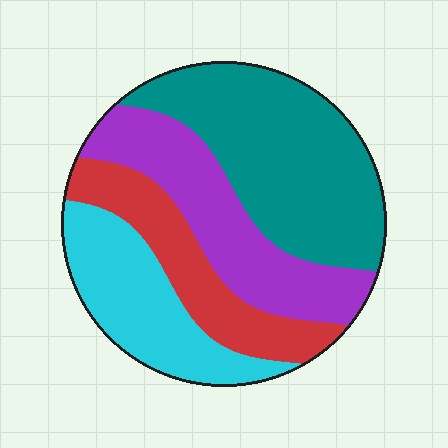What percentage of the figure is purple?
Purple covers around 25% of the figure.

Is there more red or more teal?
Teal.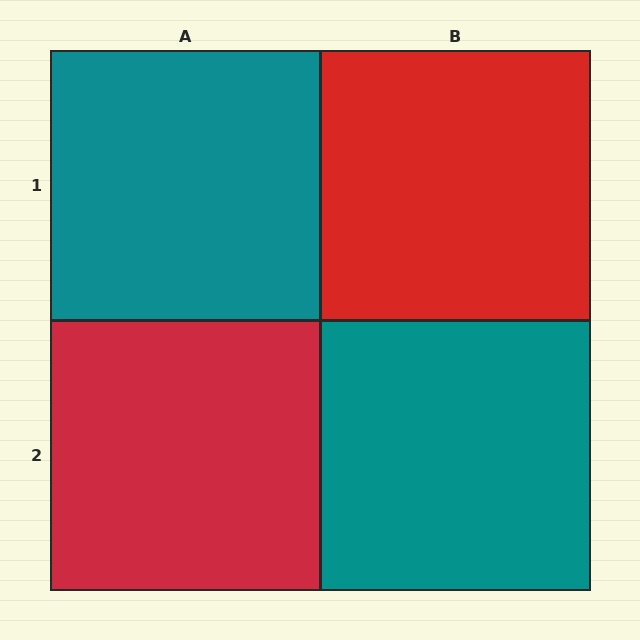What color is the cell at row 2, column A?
Red.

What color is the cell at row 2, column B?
Teal.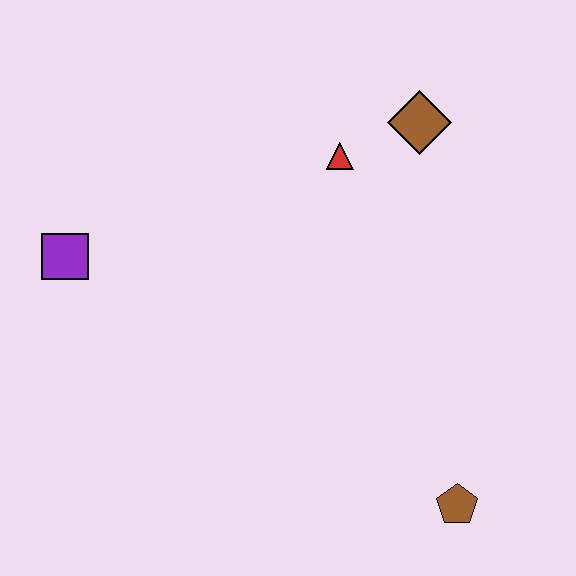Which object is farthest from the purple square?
The brown pentagon is farthest from the purple square.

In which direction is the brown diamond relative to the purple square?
The brown diamond is to the right of the purple square.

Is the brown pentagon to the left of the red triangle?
No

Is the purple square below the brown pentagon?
No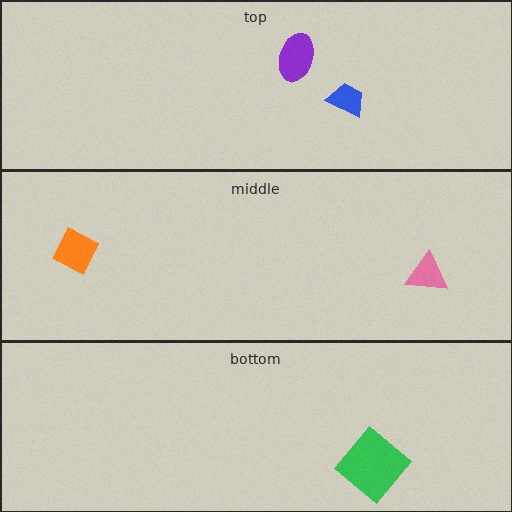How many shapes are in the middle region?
2.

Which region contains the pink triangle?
The middle region.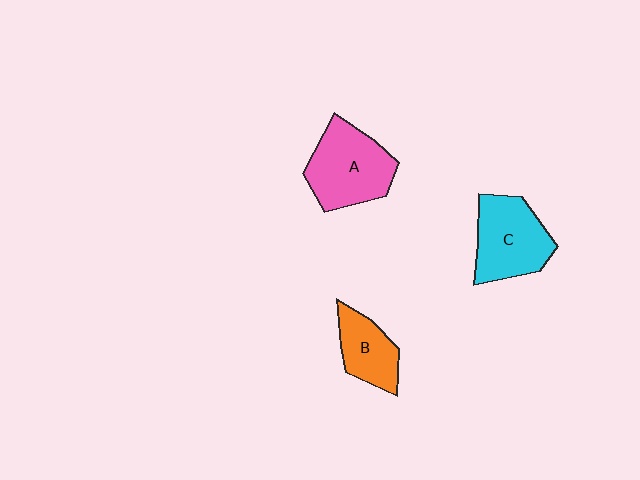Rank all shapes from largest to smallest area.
From largest to smallest: A (pink), C (cyan), B (orange).